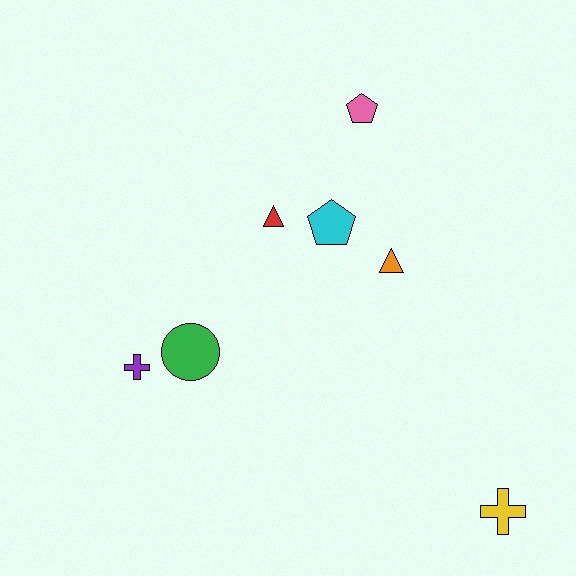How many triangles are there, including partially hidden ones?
There are 2 triangles.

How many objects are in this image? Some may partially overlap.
There are 7 objects.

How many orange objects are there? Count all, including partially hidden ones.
There is 1 orange object.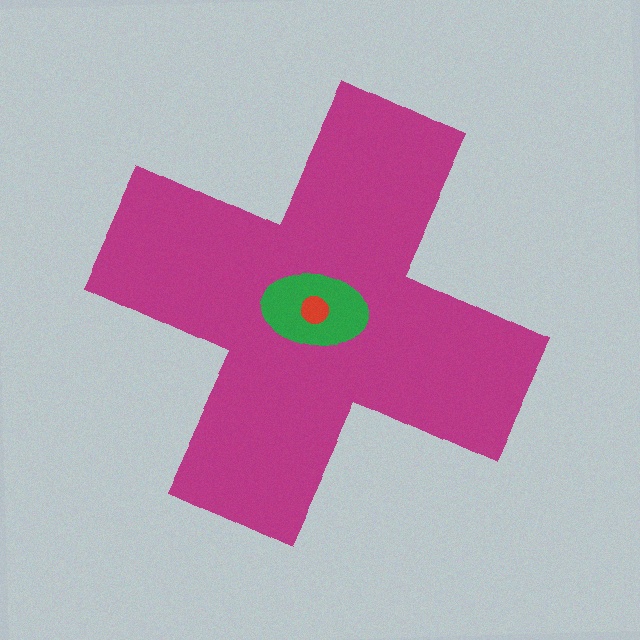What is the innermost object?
The red circle.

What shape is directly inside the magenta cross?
The green ellipse.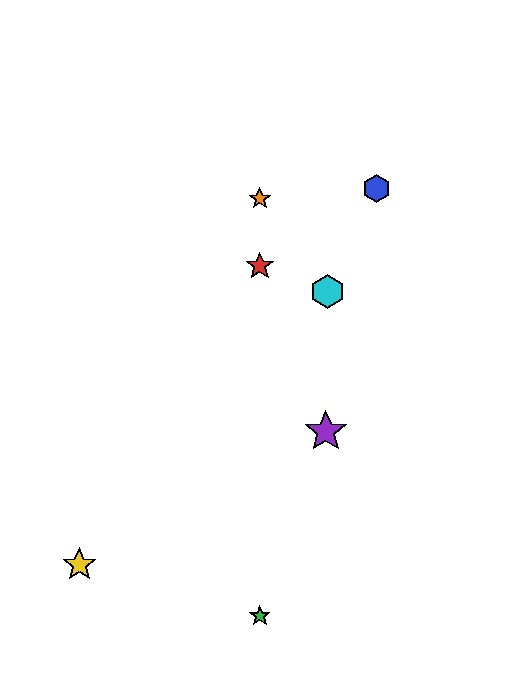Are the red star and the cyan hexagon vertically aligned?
No, the red star is at x≈260 and the cyan hexagon is at x≈327.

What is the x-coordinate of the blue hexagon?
The blue hexagon is at x≈376.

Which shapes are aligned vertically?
The red star, the green star, the orange star are aligned vertically.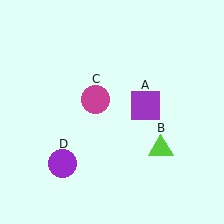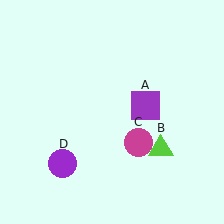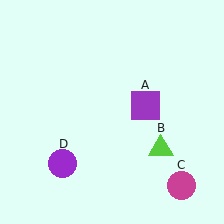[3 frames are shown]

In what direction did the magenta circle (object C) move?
The magenta circle (object C) moved down and to the right.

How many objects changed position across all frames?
1 object changed position: magenta circle (object C).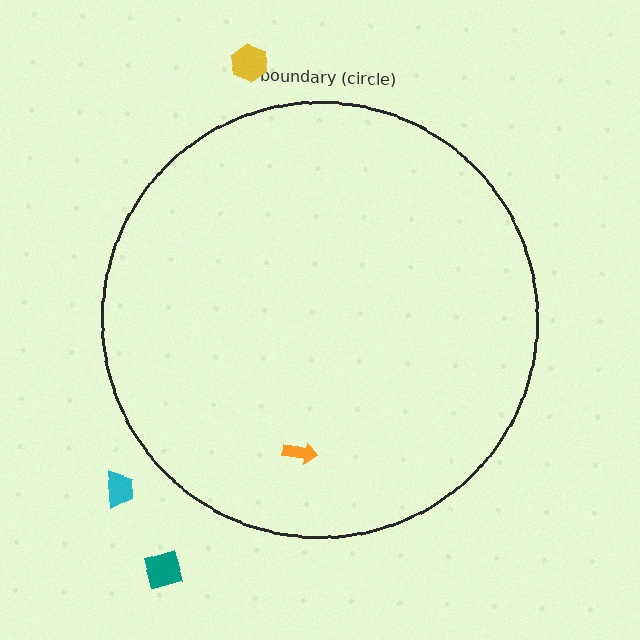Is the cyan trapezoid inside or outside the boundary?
Outside.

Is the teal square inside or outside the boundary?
Outside.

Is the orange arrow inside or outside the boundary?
Inside.